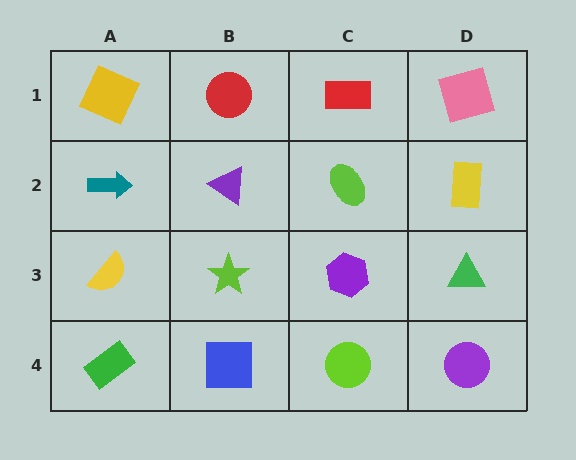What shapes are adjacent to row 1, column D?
A yellow rectangle (row 2, column D), a red rectangle (row 1, column C).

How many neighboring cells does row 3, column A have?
3.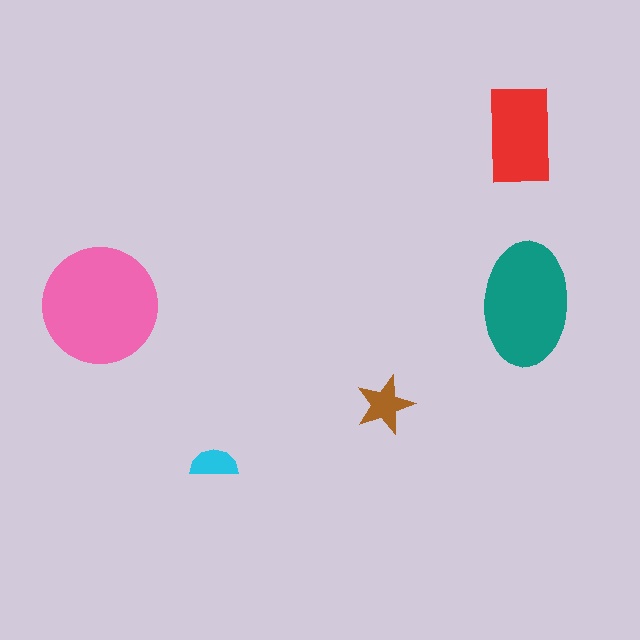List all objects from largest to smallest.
The pink circle, the teal ellipse, the red rectangle, the brown star, the cyan semicircle.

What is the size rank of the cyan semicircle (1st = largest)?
5th.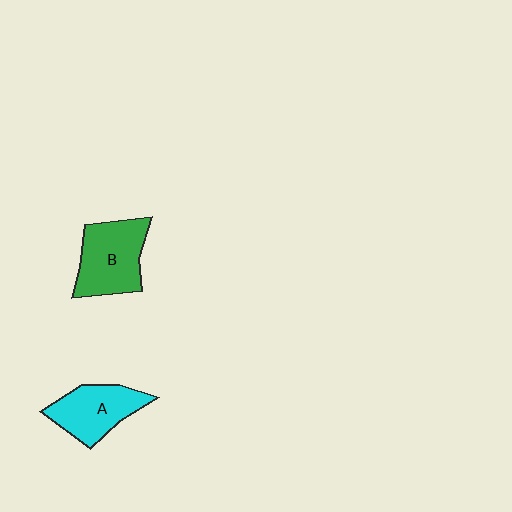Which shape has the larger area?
Shape B (green).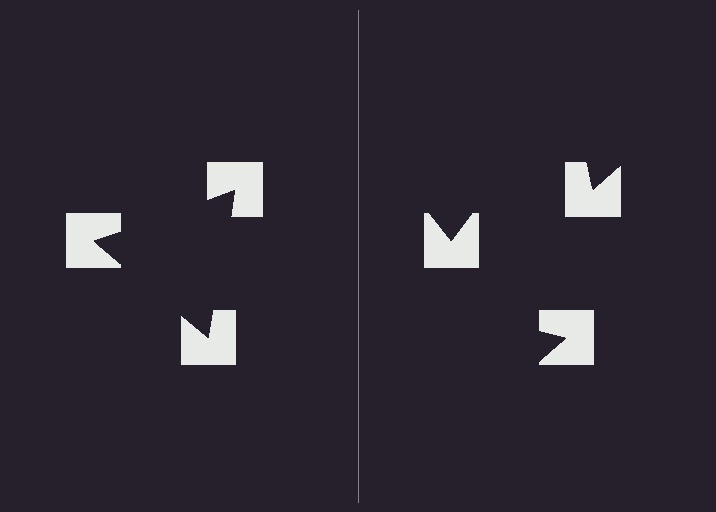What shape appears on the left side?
An illusory triangle.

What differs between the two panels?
The notched squares are positioned identically on both sides; only the wedge orientations differ. On the left they align to a triangle; on the right they are misaligned.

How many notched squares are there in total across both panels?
6 — 3 on each side.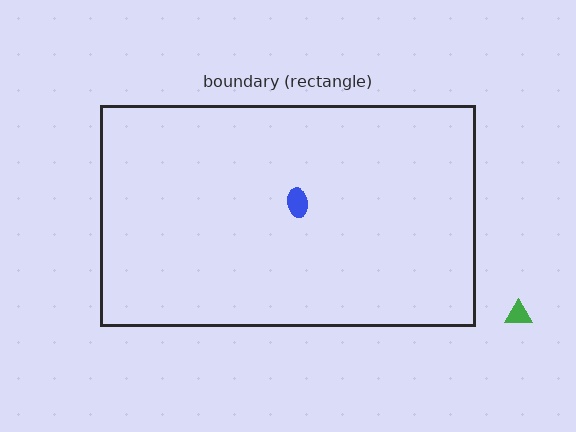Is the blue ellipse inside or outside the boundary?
Inside.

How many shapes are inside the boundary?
1 inside, 1 outside.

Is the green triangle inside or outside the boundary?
Outside.